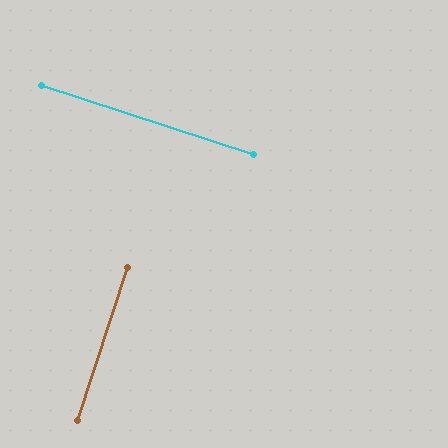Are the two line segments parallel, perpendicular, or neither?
Perpendicular — they meet at approximately 90°.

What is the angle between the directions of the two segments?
Approximately 90 degrees.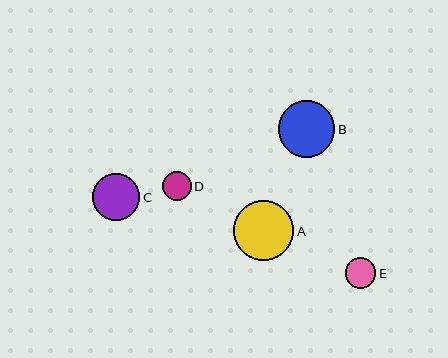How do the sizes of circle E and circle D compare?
Circle E and circle D are approximately the same size.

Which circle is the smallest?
Circle D is the smallest with a size of approximately 29 pixels.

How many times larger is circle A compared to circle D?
Circle A is approximately 2.1 times the size of circle D.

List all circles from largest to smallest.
From largest to smallest: A, B, C, E, D.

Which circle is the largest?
Circle A is the largest with a size of approximately 61 pixels.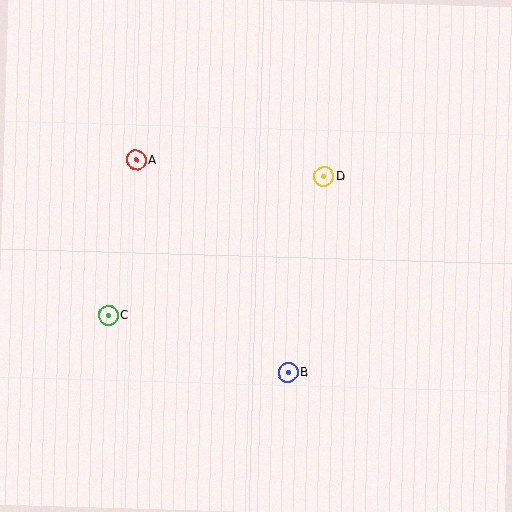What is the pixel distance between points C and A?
The distance between C and A is 158 pixels.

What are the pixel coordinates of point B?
Point B is at (288, 372).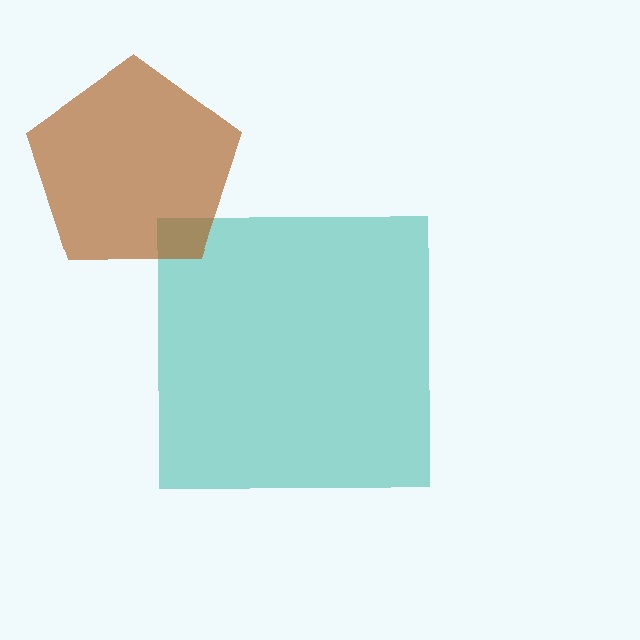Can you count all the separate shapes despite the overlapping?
Yes, there are 2 separate shapes.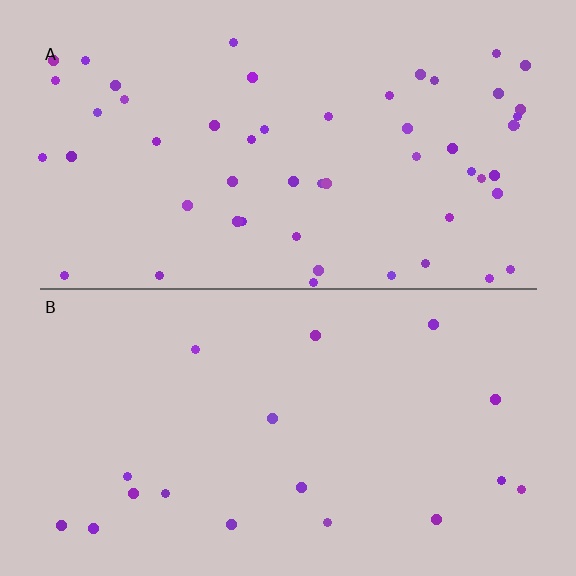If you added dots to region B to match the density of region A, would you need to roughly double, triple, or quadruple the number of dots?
Approximately triple.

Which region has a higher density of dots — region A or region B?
A (the top).